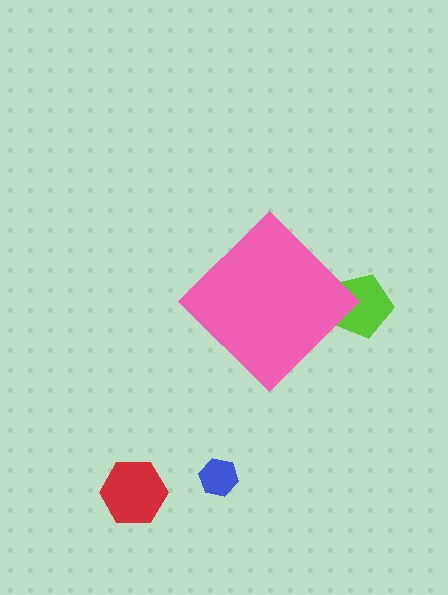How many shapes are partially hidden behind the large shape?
1 shape is partially hidden.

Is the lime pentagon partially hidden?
Yes, the lime pentagon is partially hidden behind the pink diamond.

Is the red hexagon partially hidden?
No, the red hexagon is fully visible.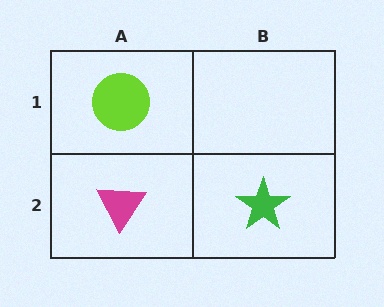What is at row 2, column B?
A green star.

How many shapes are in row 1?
1 shape.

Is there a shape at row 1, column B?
No, that cell is empty.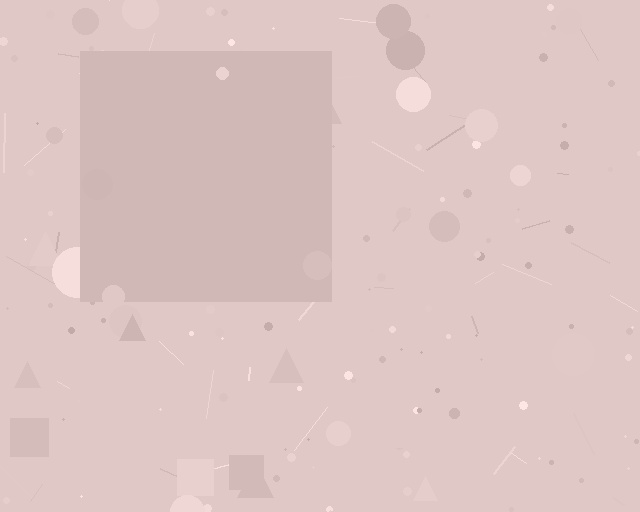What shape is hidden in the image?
A square is hidden in the image.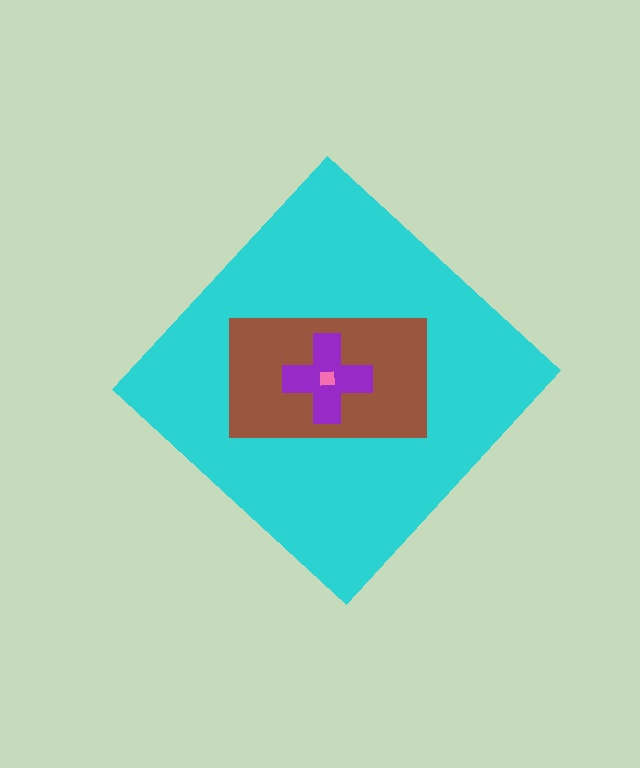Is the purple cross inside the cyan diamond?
Yes.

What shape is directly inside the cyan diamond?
The brown rectangle.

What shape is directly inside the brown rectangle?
The purple cross.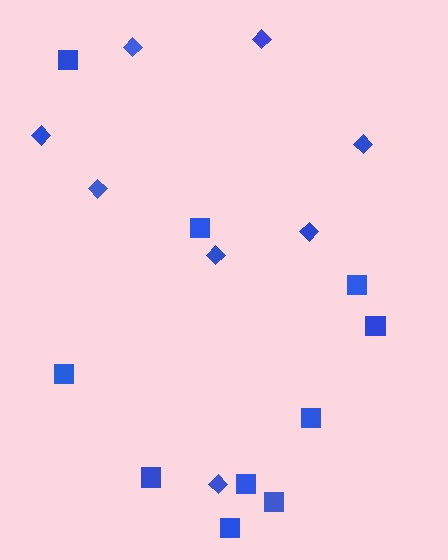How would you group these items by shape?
There are 2 groups: one group of diamonds (8) and one group of squares (10).